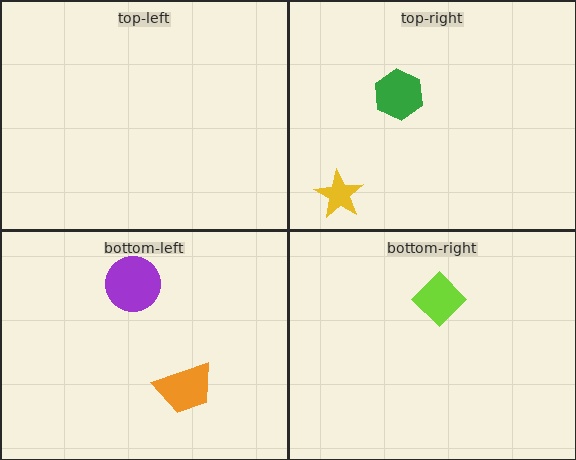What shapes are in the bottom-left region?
The purple circle, the orange trapezoid.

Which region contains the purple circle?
The bottom-left region.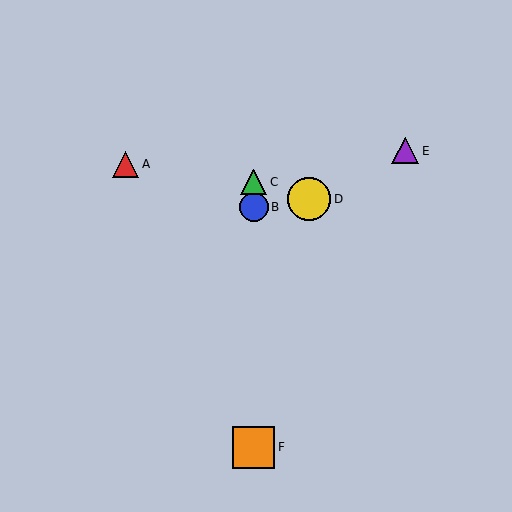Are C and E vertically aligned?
No, C is at x≈254 and E is at x≈405.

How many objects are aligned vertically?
3 objects (B, C, F) are aligned vertically.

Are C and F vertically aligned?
Yes, both are at x≈254.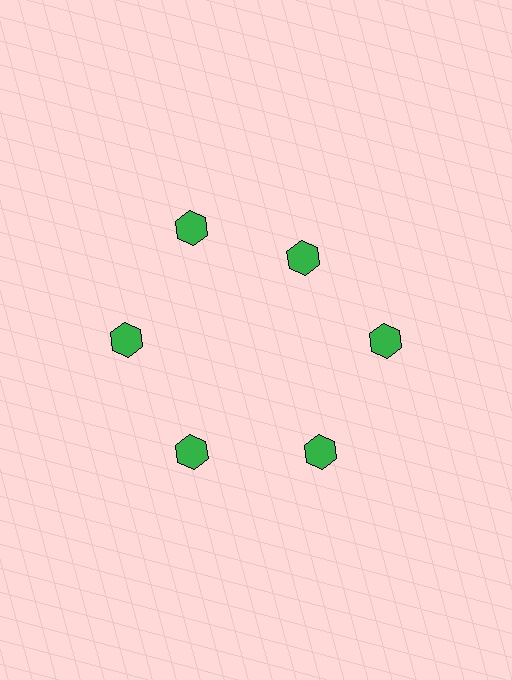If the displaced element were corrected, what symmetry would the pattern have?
It would have 6-fold rotational symmetry — the pattern would map onto itself every 60 degrees.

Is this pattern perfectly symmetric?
No. The 6 green hexagons are arranged in a ring, but one element near the 1 o'clock position is pulled inward toward the center, breaking the 6-fold rotational symmetry.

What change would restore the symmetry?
The symmetry would be restored by moving it outward, back onto the ring so that all 6 hexagons sit at equal angles and equal distance from the center.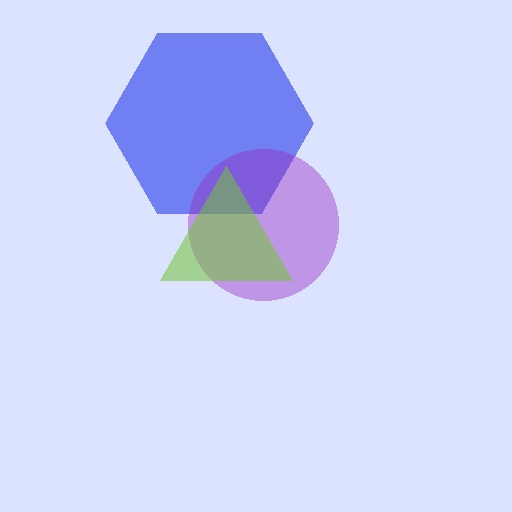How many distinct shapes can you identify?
There are 3 distinct shapes: a blue hexagon, a purple circle, a lime triangle.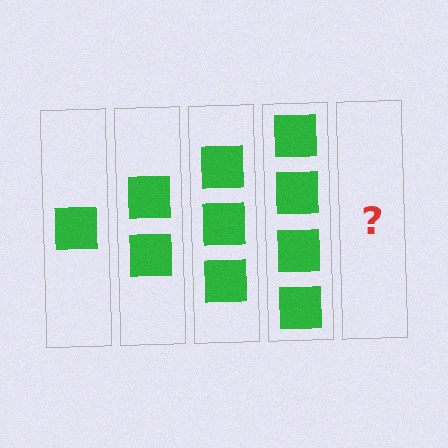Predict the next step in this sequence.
The next step is 5 squares.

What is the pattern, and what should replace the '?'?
The pattern is that each step adds one more square. The '?' should be 5 squares.